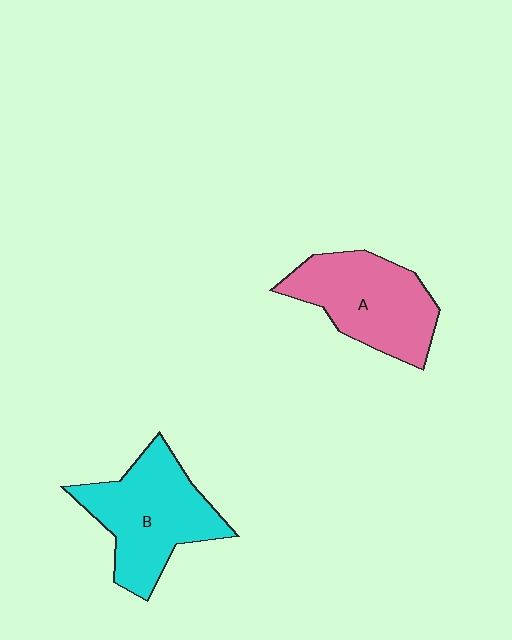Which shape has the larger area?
Shape B (cyan).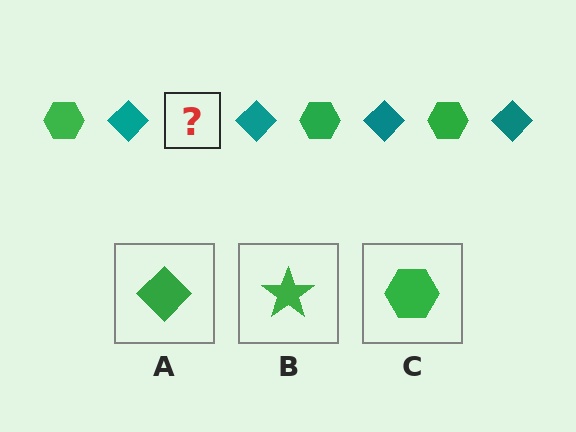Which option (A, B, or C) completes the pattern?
C.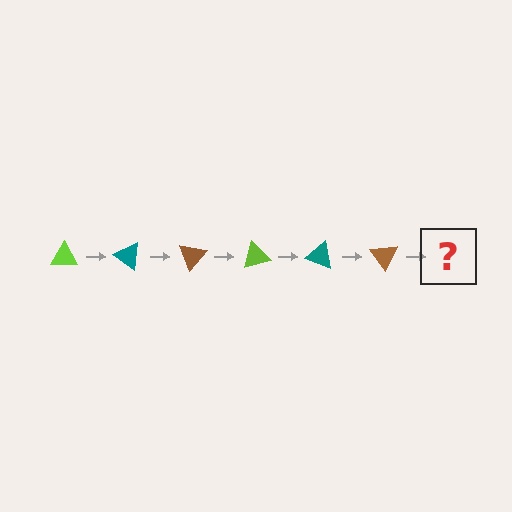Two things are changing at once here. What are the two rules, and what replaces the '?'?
The two rules are that it rotates 35 degrees each step and the color cycles through lime, teal, and brown. The '?' should be a lime triangle, rotated 210 degrees from the start.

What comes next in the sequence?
The next element should be a lime triangle, rotated 210 degrees from the start.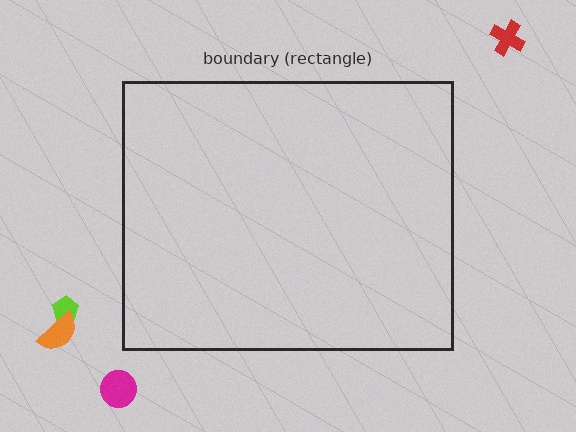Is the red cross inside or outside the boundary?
Outside.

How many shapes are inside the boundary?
0 inside, 4 outside.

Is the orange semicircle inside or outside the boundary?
Outside.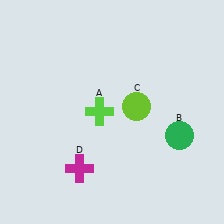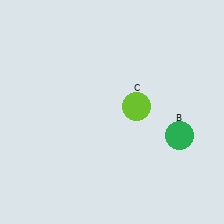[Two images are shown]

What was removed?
The lime cross (A), the magenta cross (D) were removed in Image 2.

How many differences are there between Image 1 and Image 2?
There are 2 differences between the two images.